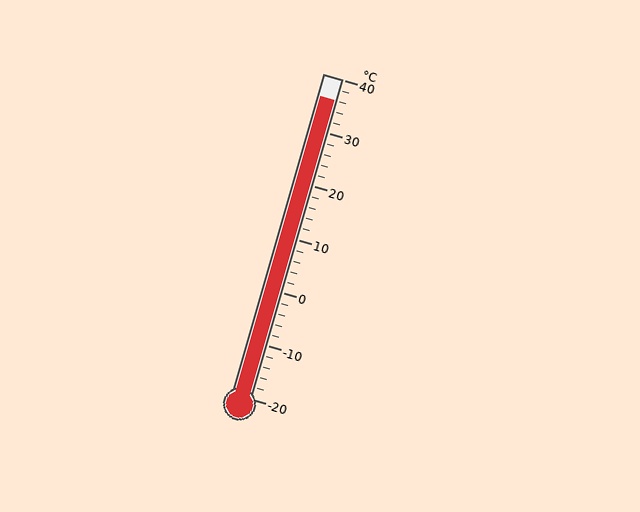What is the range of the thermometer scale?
The thermometer scale ranges from -20°C to 40°C.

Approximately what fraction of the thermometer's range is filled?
The thermometer is filled to approximately 95% of its range.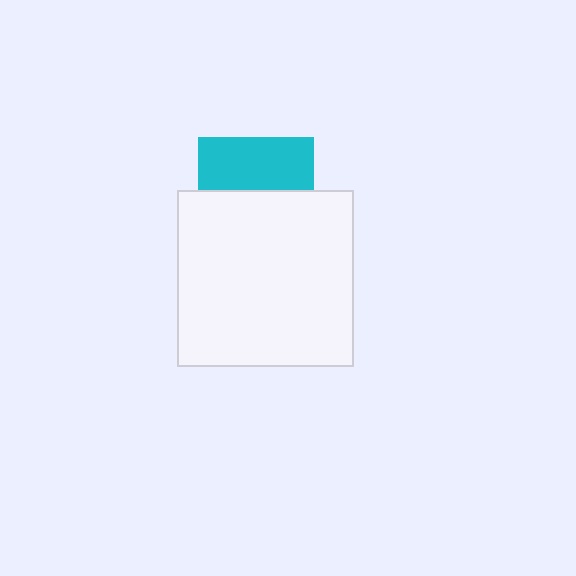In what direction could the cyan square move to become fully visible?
The cyan square could move up. That would shift it out from behind the white square entirely.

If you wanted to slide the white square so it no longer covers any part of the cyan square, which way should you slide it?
Slide it down — that is the most direct way to separate the two shapes.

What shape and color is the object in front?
The object in front is a white square.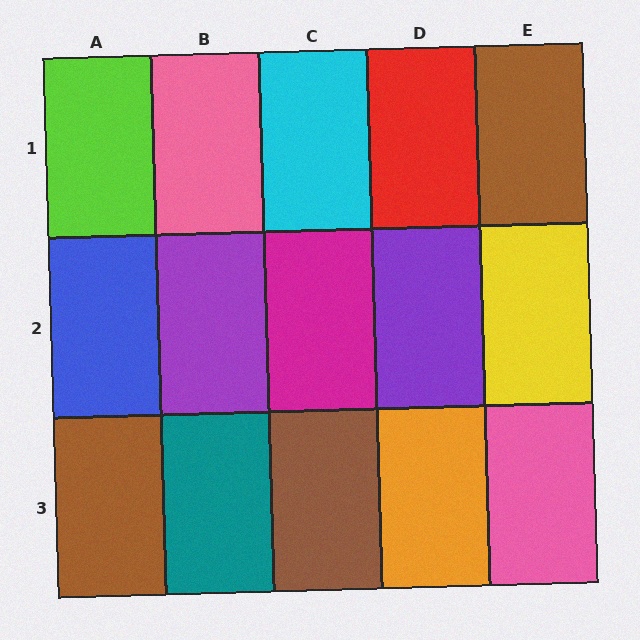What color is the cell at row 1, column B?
Pink.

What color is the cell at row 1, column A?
Lime.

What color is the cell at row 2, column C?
Magenta.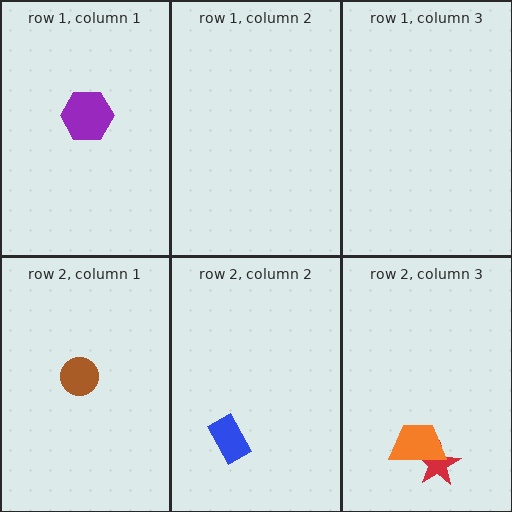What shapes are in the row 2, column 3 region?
The red star, the orange trapezoid.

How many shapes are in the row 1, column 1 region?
1.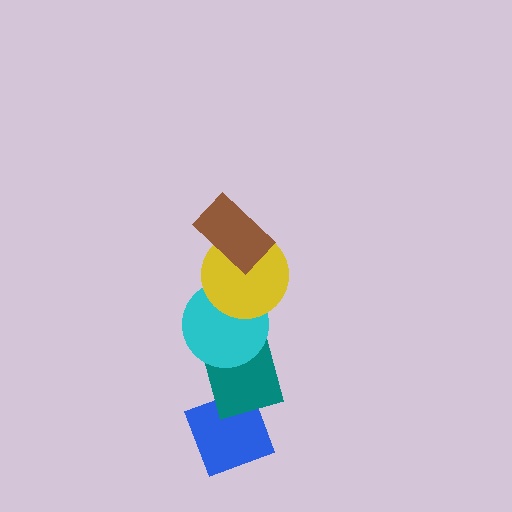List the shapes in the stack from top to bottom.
From top to bottom: the brown rectangle, the yellow circle, the cyan circle, the teal diamond, the blue diamond.